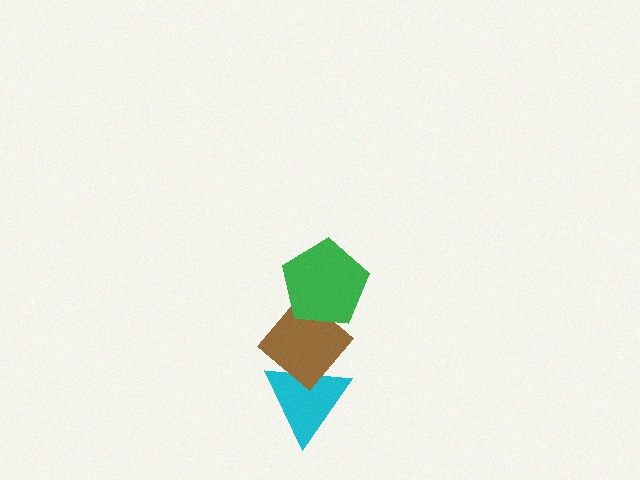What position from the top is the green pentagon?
The green pentagon is 1st from the top.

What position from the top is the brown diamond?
The brown diamond is 2nd from the top.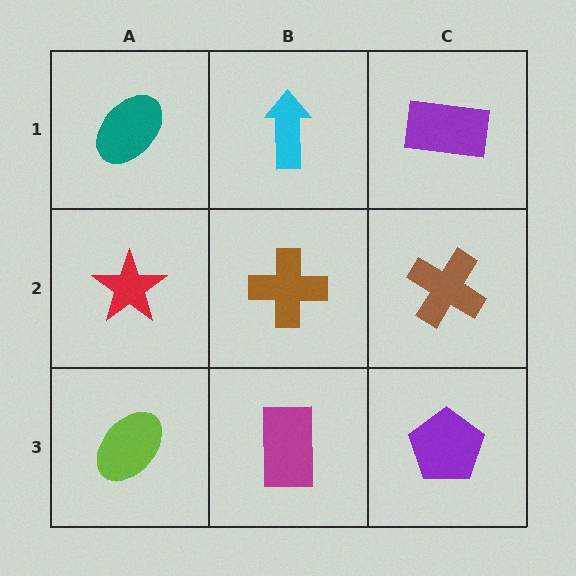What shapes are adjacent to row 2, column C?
A purple rectangle (row 1, column C), a purple pentagon (row 3, column C), a brown cross (row 2, column B).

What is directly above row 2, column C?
A purple rectangle.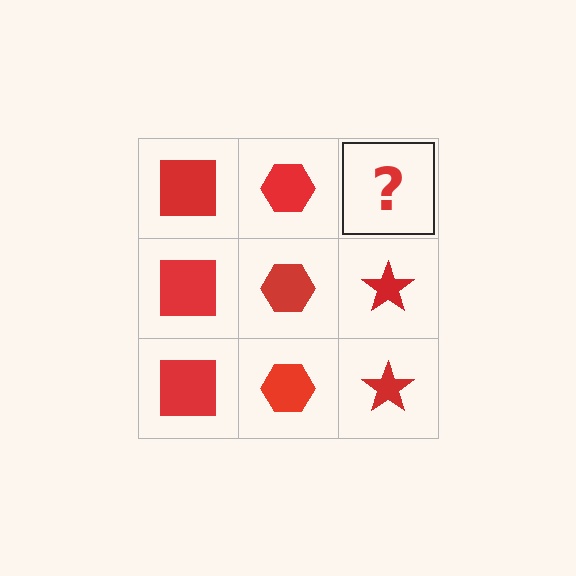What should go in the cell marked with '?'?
The missing cell should contain a red star.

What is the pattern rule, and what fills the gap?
The rule is that each column has a consistent shape. The gap should be filled with a red star.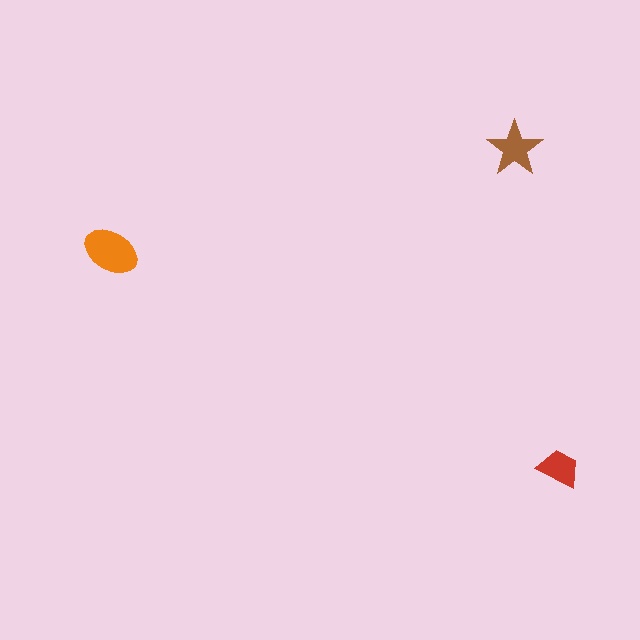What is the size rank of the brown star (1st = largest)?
2nd.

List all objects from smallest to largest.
The red trapezoid, the brown star, the orange ellipse.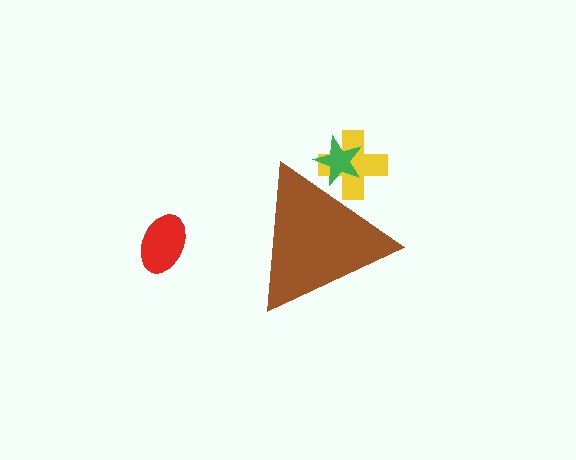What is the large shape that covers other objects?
A brown triangle.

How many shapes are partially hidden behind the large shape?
2 shapes are partially hidden.